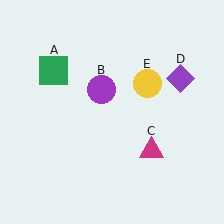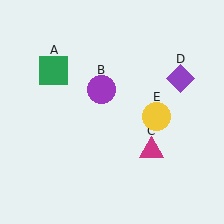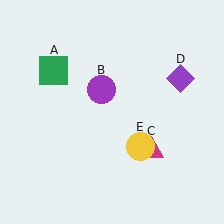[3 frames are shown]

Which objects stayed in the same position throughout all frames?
Green square (object A) and purple circle (object B) and magenta triangle (object C) and purple diamond (object D) remained stationary.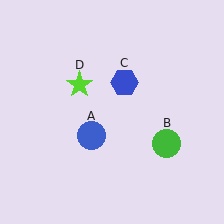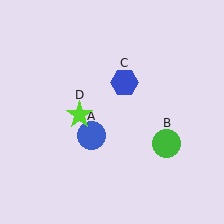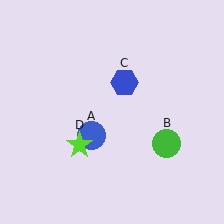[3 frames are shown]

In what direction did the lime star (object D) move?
The lime star (object D) moved down.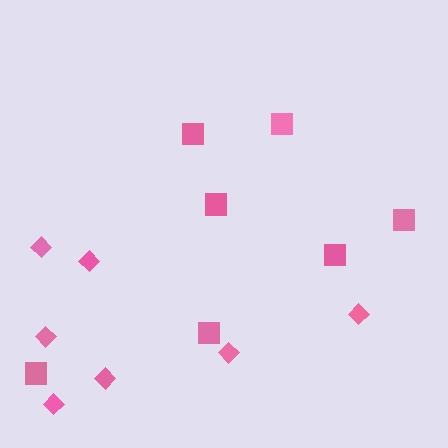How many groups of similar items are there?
There are 2 groups: one group of diamonds (7) and one group of squares (7).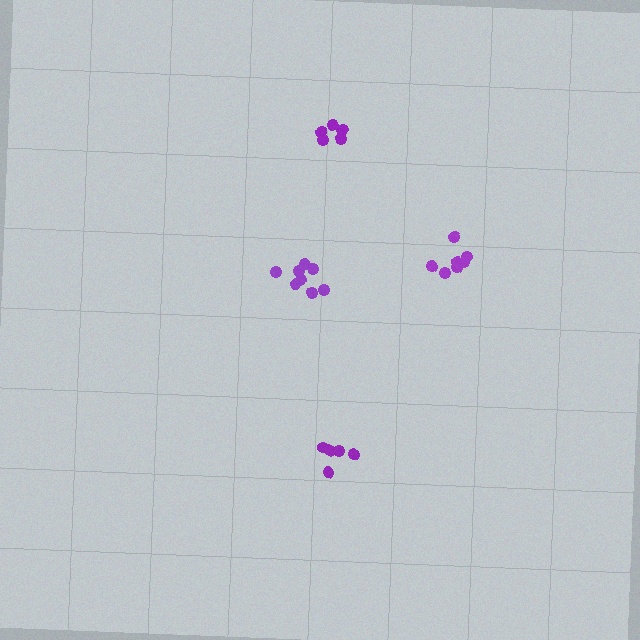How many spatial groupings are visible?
There are 4 spatial groupings.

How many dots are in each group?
Group 1: 7 dots, Group 2: 5 dots, Group 3: 5 dots, Group 4: 8 dots (25 total).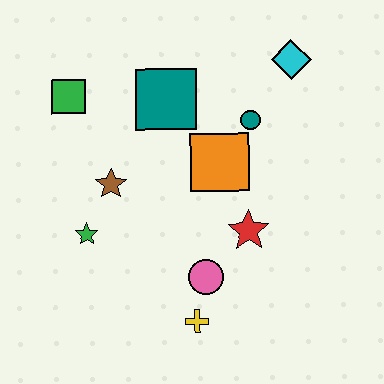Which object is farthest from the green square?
The yellow cross is farthest from the green square.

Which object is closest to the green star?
The brown star is closest to the green star.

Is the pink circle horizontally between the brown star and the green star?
No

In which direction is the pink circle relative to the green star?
The pink circle is to the right of the green star.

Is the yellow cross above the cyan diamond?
No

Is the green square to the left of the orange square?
Yes